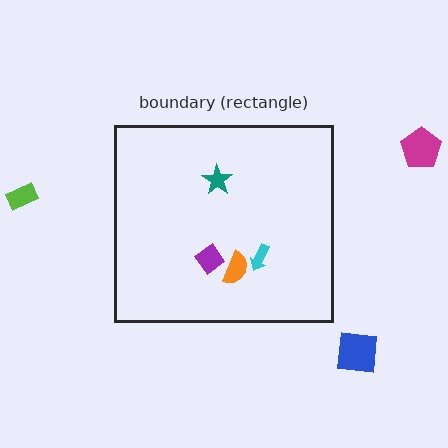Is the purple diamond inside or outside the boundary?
Inside.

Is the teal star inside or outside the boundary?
Inside.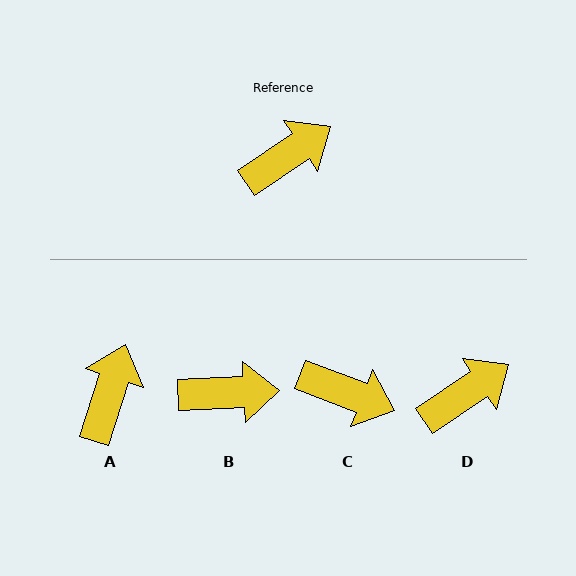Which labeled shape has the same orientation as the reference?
D.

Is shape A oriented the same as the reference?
No, it is off by about 38 degrees.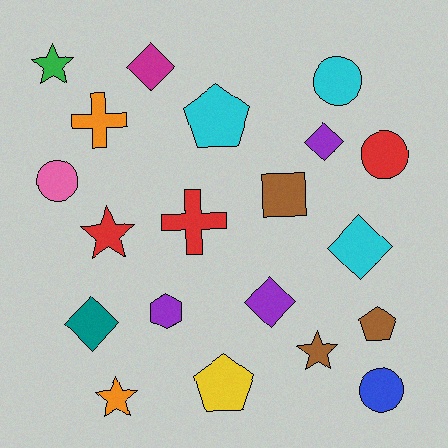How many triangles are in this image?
There are no triangles.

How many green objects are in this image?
There is 1 green object.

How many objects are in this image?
There are 20 objects.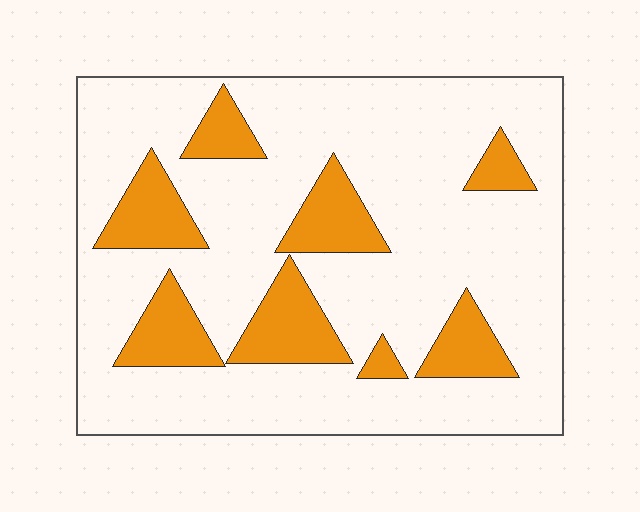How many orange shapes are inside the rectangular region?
8.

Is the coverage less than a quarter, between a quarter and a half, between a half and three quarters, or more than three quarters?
Less than a quarter.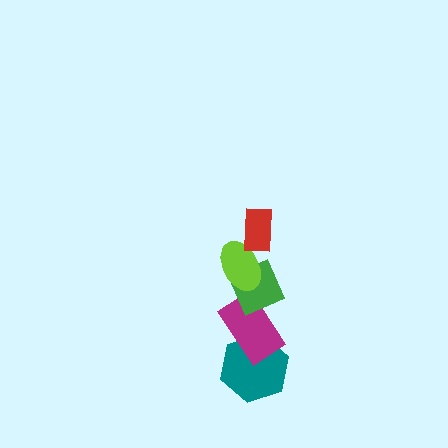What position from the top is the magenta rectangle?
The magenta rectangle is 4th from the top.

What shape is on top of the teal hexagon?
The magenta rectangle is on top of the teal hexagon.